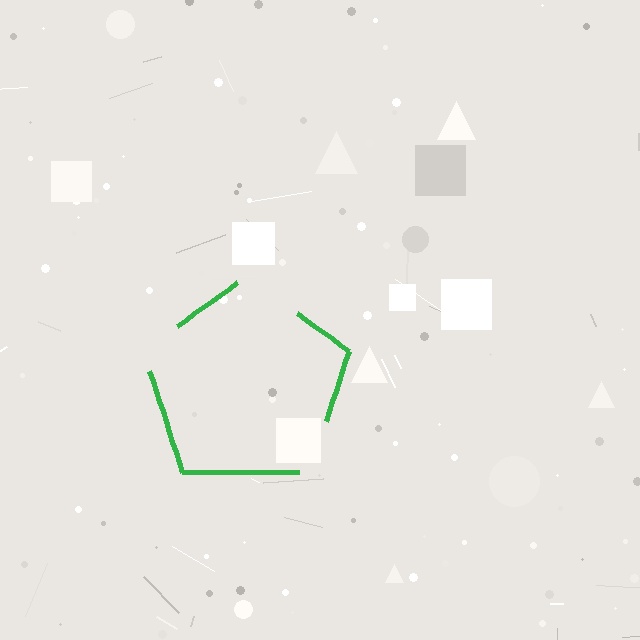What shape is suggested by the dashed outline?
The dashed outline suggests a pentagon.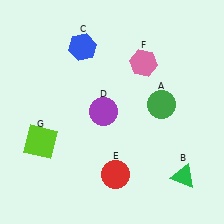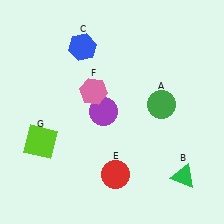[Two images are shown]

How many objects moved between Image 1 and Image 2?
1 object moved between the two images.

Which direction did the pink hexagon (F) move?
The pink hexagon (F) moved left.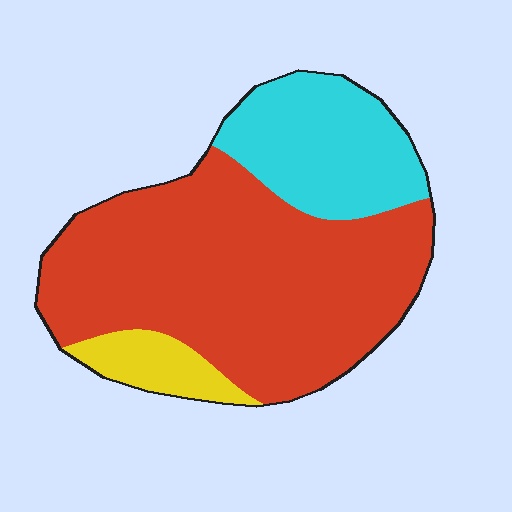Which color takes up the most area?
Red, at roughly 65%.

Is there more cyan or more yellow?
Cyan.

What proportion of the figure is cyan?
Cyan takes up less than a quarter of the figure.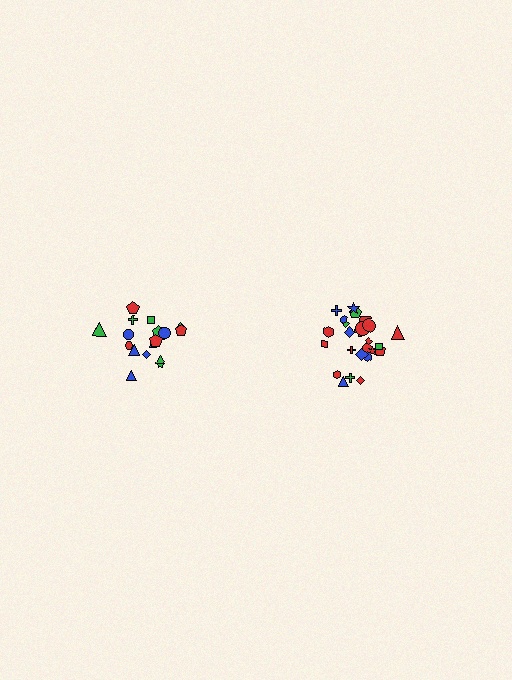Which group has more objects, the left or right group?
The right group.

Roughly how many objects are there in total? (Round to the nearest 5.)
Roughly 45 objects in total.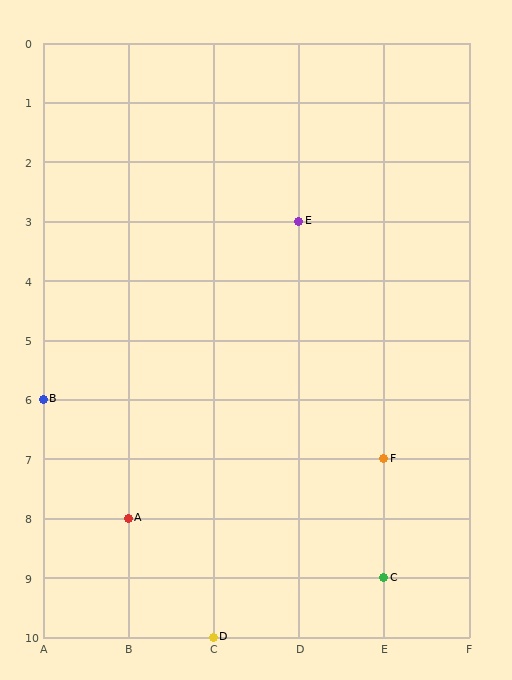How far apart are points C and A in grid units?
Points C and A are 3 columns and 1 row apart (about 3.2 grid units diagonally).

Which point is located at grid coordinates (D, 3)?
Point E is at (D, 3).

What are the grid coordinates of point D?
Point D is at grid coordinates (C, 10).